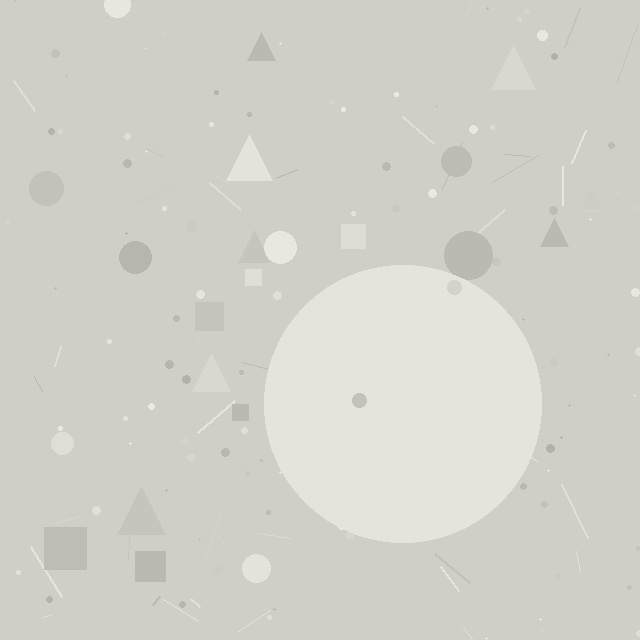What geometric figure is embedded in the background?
A circle is embedded in the background.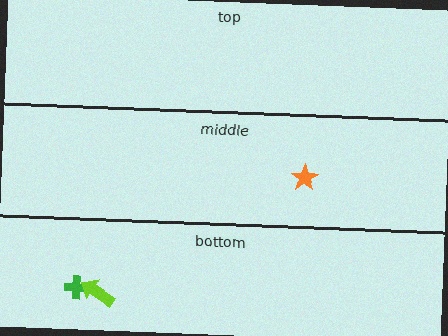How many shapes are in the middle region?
1.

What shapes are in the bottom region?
The green cross, the lime arrow.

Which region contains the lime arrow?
The bottom region.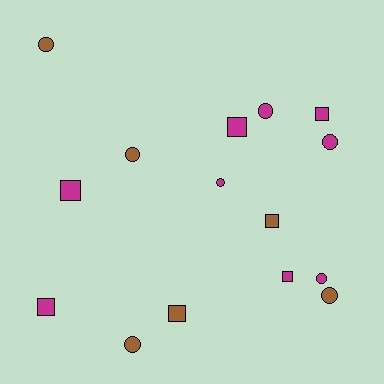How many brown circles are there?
There are 4 brown circles.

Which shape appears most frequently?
Circle, with 8 objects.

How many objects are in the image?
There are 15 objects.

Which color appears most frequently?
Magenta, with 9 objects.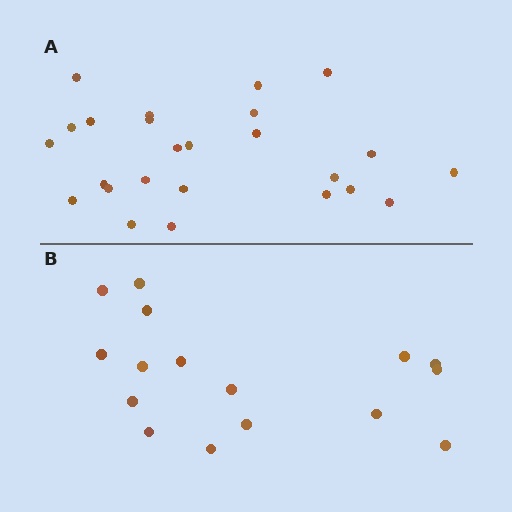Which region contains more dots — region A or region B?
Region A (the top region) has more dots.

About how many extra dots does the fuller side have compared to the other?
Region A has roughly 8 or so more dots than region B.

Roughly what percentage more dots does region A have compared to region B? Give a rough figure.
About 55% more.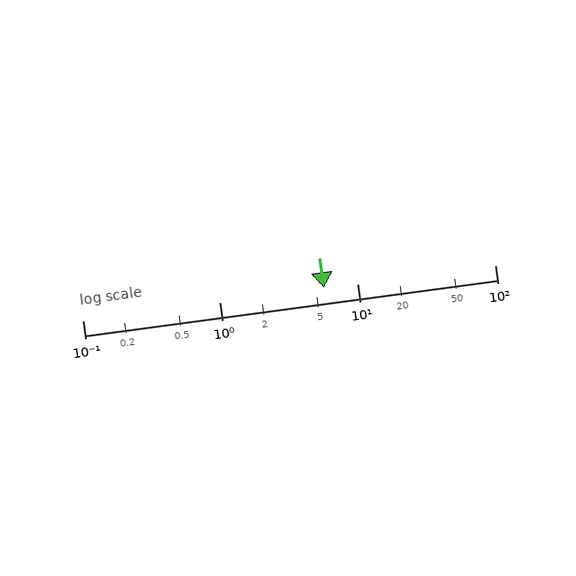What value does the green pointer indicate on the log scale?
The pointer indicates approximately 5.7.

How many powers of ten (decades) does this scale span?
The scale spans 3 decades, from 0.1 to 100.